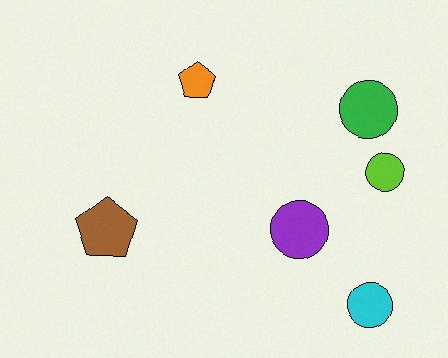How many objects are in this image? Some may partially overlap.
There are 6 objects.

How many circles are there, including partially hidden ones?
There are 4 circles.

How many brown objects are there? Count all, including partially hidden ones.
There is 1 brown object.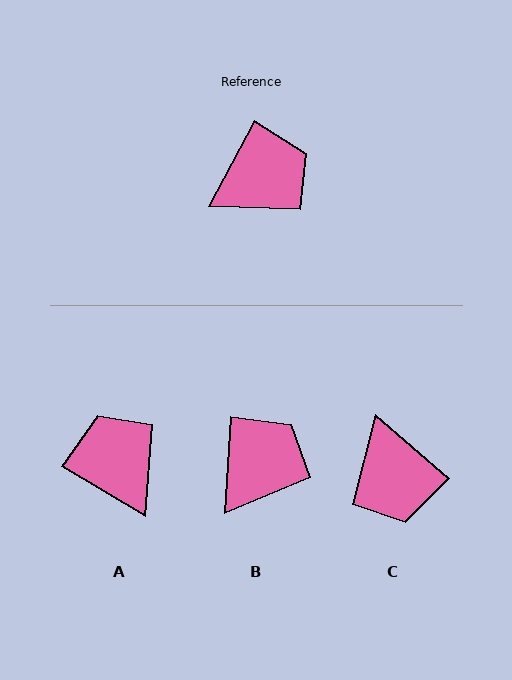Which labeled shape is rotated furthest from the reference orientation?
C, about 102 degrees away.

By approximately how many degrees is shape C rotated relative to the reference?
Approximately 102 degrees clockwise.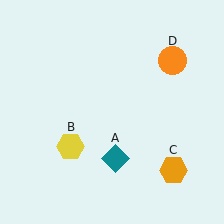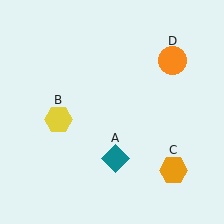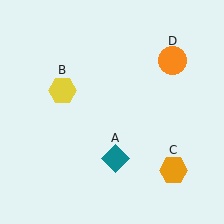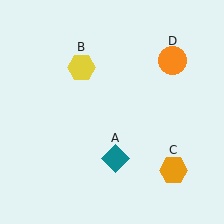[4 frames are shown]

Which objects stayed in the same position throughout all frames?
Teal diamond (object A) and orange hexagon (object C) and orange circle (object D) remained stationary.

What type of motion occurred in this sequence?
The yellow hexagon (object B) rotated clockwise around the center of the scene.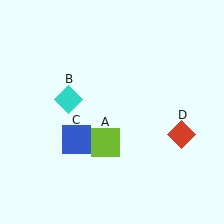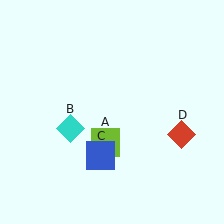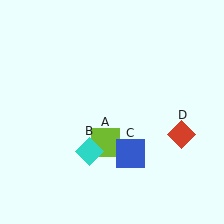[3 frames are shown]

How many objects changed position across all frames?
2 objects changed position: cyan diamond (object B), blue square (object C).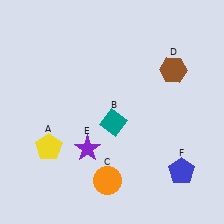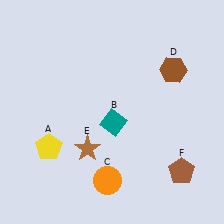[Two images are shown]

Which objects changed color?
E changed from purple to brown. F changed from blue to brown.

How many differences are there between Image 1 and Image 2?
There are 2 differences between the two images.